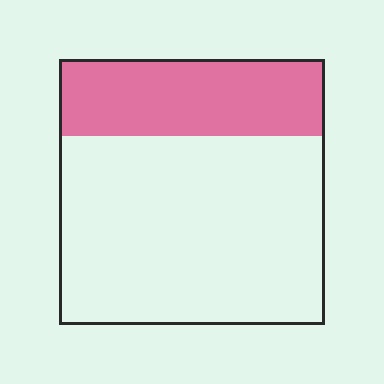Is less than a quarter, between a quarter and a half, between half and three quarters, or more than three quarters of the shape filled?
Between a quarter and a half.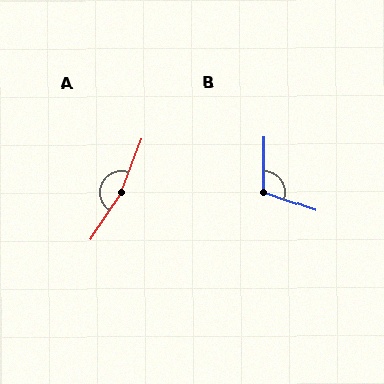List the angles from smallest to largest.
B (108°), A (167°).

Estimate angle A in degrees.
Approximately 167 degrees.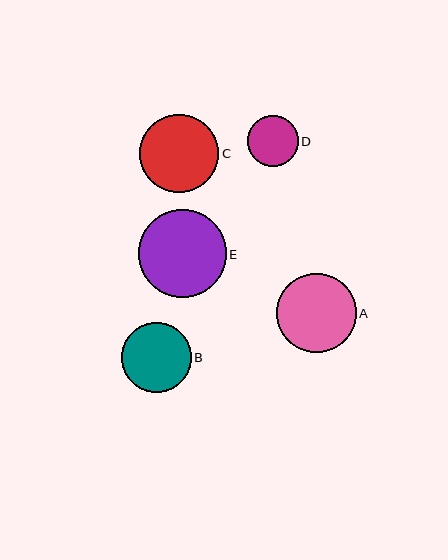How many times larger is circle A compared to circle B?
Circle A is approximately 1.1 times the size of circle B.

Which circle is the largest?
Circle E is the largest with a size of approximately 87 pixels.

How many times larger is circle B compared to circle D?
Circle B is approximately 1.4 times the size of circle D.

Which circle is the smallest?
Circle D is the smallest with a size of approximately 51 pixels.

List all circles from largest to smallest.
From largest to smallest: E, A, C, B, D.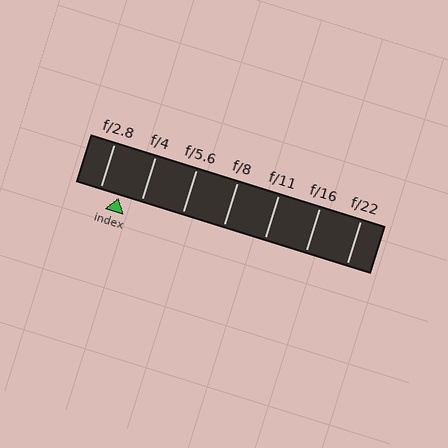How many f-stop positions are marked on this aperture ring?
There are 7 f-stop positions marked.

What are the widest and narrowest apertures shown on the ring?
The widest aperture shown is f/2.8 and the narrowest is f/22.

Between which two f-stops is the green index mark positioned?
The index mark is between f/2.8 and f/4.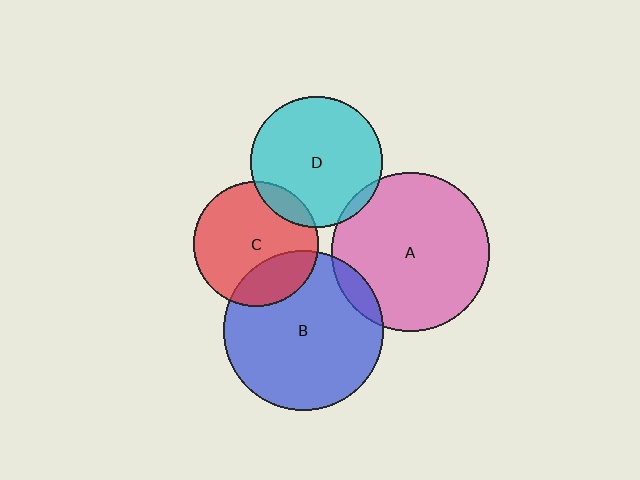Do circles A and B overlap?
Yes.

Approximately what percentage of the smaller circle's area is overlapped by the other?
Approximately 10%.